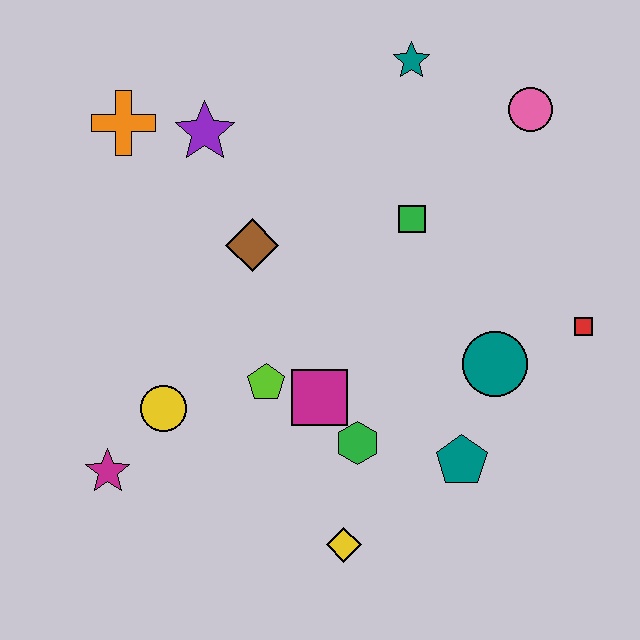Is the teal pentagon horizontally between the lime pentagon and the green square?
No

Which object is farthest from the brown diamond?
The red square is farthest from the brown diamond.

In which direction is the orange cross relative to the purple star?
The orange cross is to the left of the purple star.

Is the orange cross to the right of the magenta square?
No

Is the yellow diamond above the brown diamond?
No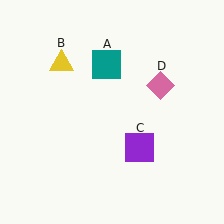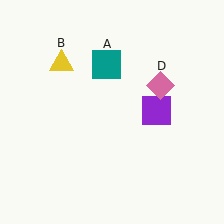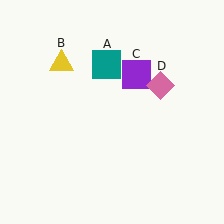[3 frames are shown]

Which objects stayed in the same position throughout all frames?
Teal square (object A) and yellow triangle (object B) and pink diamond (object D) remained stationary.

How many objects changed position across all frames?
1 object changed position: purple square (object C).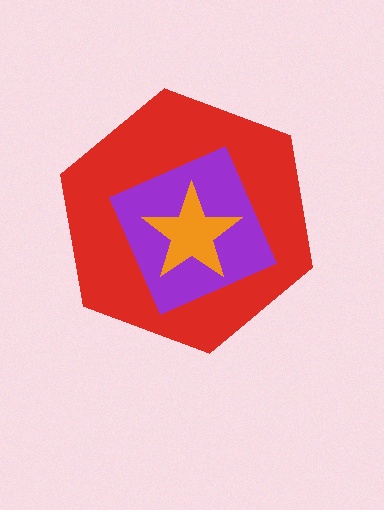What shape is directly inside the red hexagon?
The purple square.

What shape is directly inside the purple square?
The orange star.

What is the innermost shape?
The orange star.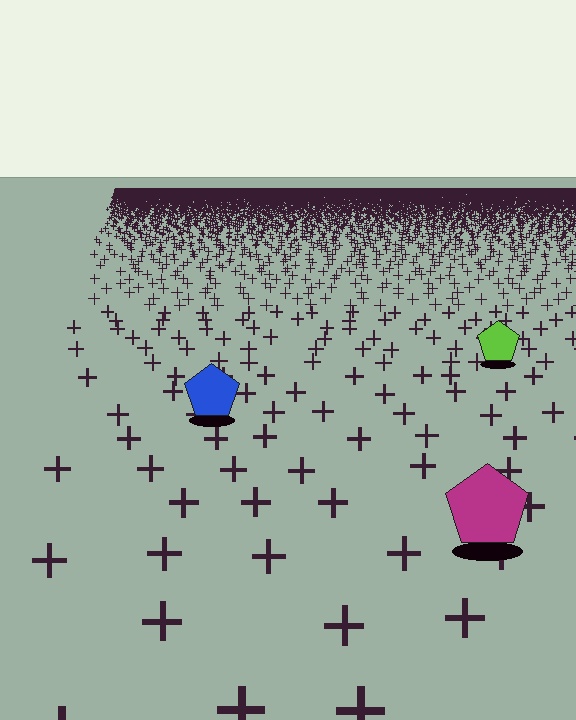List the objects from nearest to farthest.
From nearest to farthest: the magenta pentagon, the blue pentagon, the lime pentagon.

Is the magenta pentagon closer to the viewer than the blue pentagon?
Yes. The magenta pentagon is closer — you can tell from the texture gradient: the ground texture is coarser near it.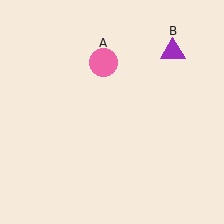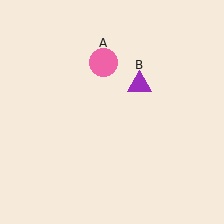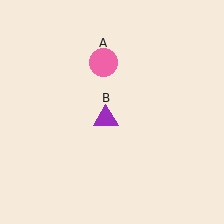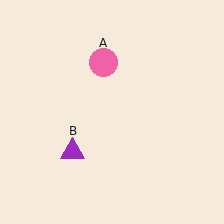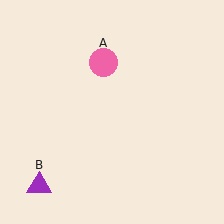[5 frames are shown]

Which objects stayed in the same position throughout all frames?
Pink circle (object A) remained stationary.